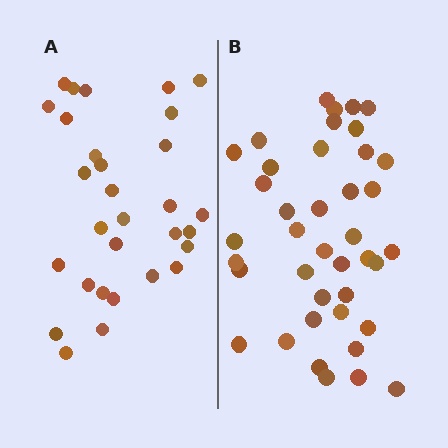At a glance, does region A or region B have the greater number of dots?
Region B (the right region) has more dots.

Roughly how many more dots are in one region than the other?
Region B has roughly 10 or so more dots than region A.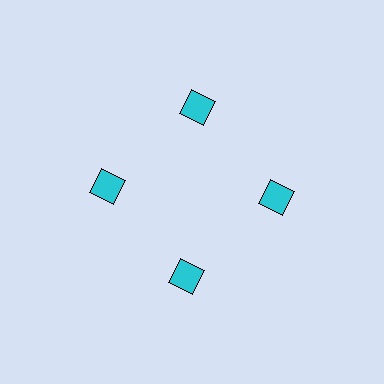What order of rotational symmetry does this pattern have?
This pattern has 4-fold rotational symmetry.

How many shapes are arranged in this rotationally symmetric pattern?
There are 4 shapes, arranged in 4 groups of 1.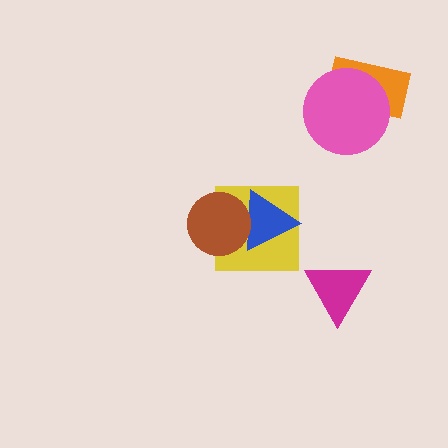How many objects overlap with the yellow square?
2 objects overlap with the yellow square.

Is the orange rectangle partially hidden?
Yes, it is partially covered by another shape.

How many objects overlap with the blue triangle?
2 objects overlap with the blue triangle.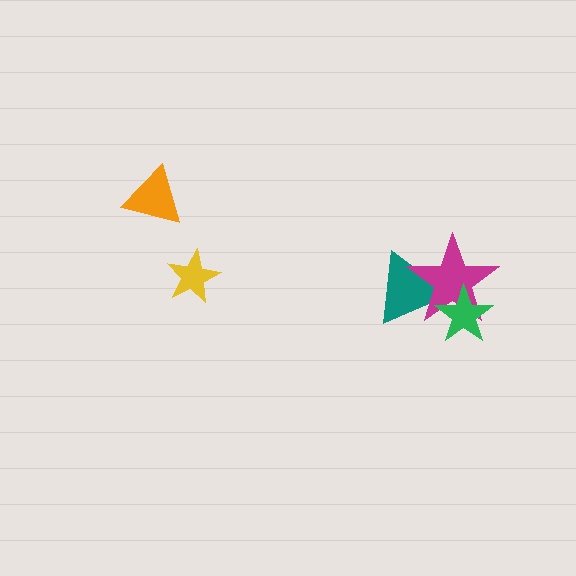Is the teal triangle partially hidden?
Yes, it is partially covered by another shape.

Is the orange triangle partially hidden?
No, no other shape covers it.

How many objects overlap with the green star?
2 objects overlap with the green star.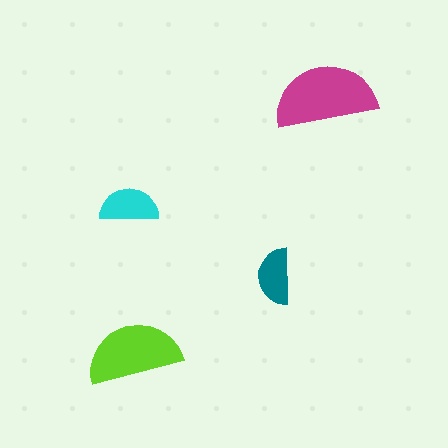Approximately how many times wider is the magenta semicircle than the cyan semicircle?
About 1.5 times wider.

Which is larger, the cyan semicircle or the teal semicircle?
The cyan one.